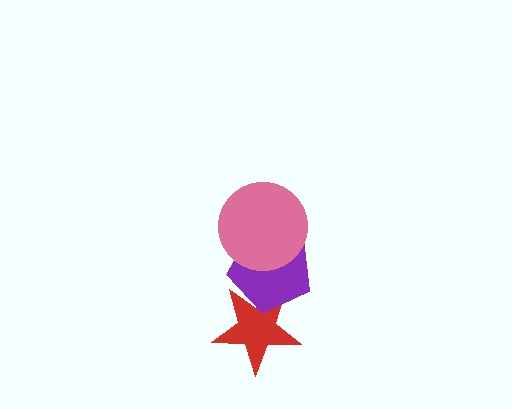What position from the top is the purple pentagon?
The purple pentagon is 2nd from the top.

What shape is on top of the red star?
The purple pentagon is on top of the red star.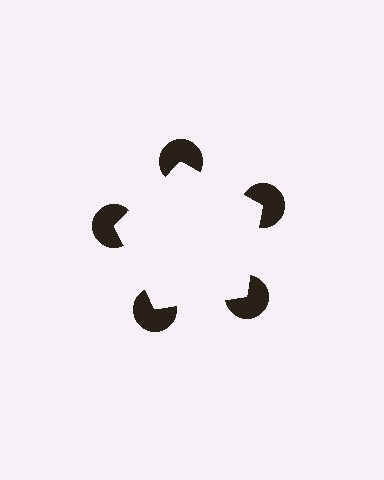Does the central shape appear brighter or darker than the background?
It typically appears slightly brighter than the background, even though no actual brightness change is drawn.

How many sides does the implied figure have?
5 sides.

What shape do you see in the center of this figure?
An illusory pentagon — its edges are inferred from the aligned wedge cuts in the pac-man discs, not physically drawn.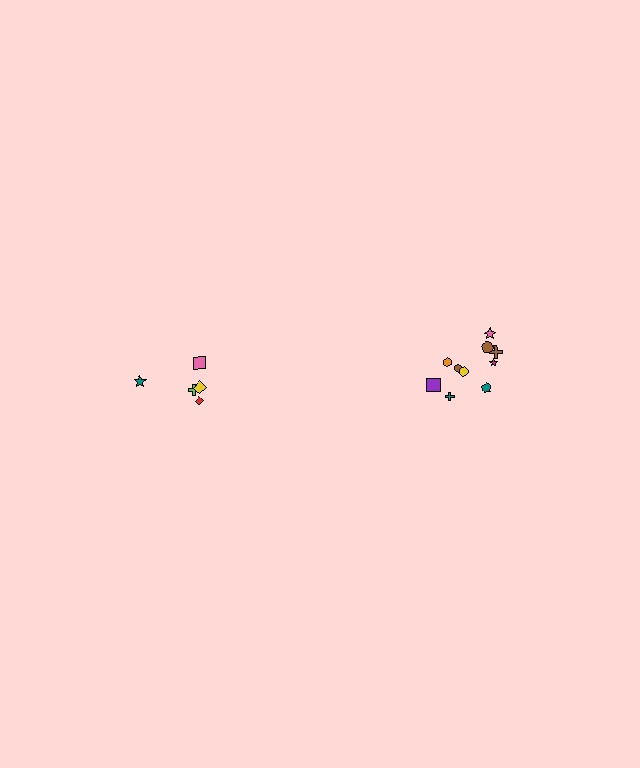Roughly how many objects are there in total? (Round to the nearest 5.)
Roughly 15 objects in total.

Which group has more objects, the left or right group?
The right group.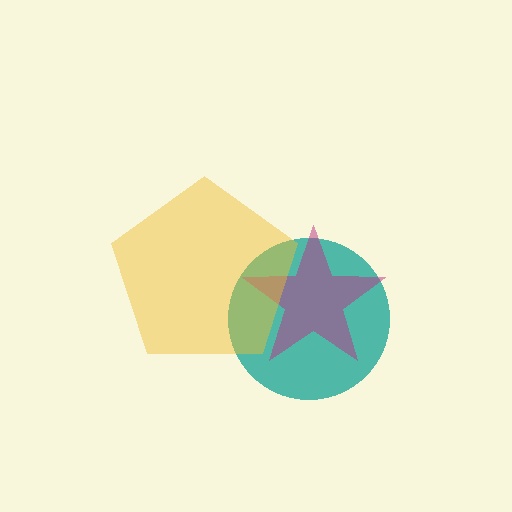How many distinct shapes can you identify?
There are 3 distinct shapes: a teal circle, a magenta star, a yellow pentagon.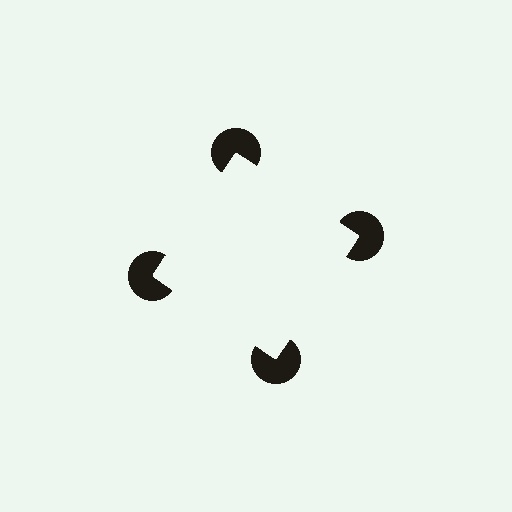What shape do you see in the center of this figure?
An illusory square — its edges are inferred from the aligned wedge cuts in the pac-man discs, not physically drawn.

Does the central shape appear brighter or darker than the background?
It typically appears slightly brighter than the background, even though no actual brightness change is drawn.